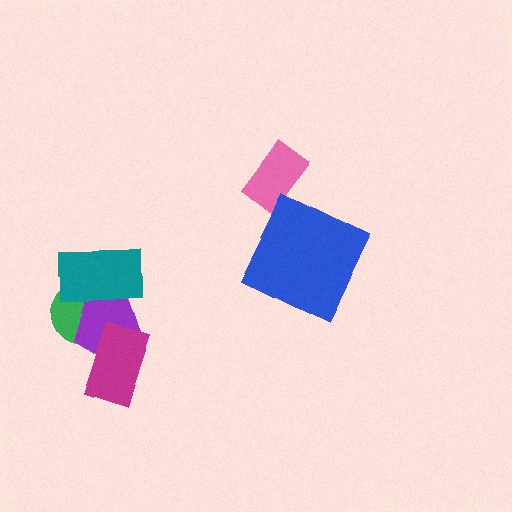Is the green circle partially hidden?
Yes, it is partially covered by another shape.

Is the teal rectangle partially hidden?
No, no other shape covers it.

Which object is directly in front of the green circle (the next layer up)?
The purple pentagon is directly in front of the green circle.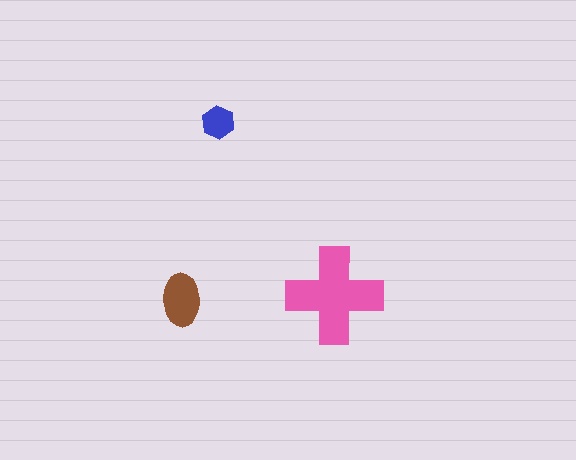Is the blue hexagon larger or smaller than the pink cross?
Smaller.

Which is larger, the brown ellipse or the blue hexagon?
The brown ellipse.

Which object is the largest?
The pink cross.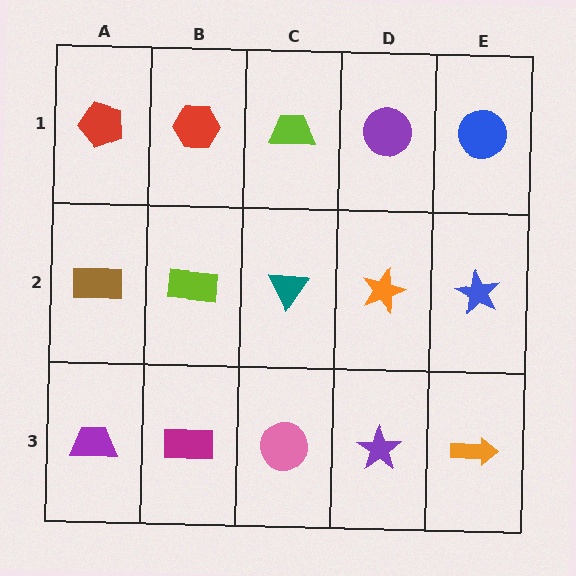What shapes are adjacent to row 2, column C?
A lime trapezoid (row 1, column C), a pink circle (row 3, column C), a lime rectangle (row 2, column B), an orange star (row 2, column D).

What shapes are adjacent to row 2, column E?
A blue circle (row 1, column E), an orange arrow (row 3, column E), an orange star (row 2, column D).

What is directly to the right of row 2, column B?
A teal triangle.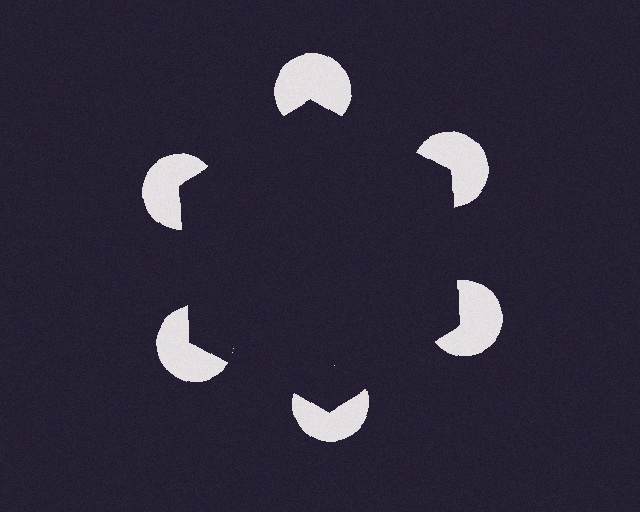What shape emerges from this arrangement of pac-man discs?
An illusory hexagon — its edges are inferred from the aligned wedge cuts in the pac-man discs, not physically drawn.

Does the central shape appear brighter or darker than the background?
It typically appears slightly darker than the background, even though no actual brightness change is drawn.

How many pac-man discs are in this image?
There are 6 — one at each vertex of the illusory hexagon.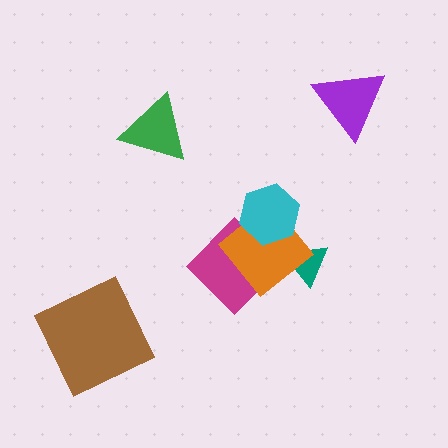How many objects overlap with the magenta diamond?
2 objects overlap with the magenta diamond.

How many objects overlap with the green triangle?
0 objects overlap with the green triangle.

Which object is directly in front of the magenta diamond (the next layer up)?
The orange diamond is directly in front of the magenta diamond.